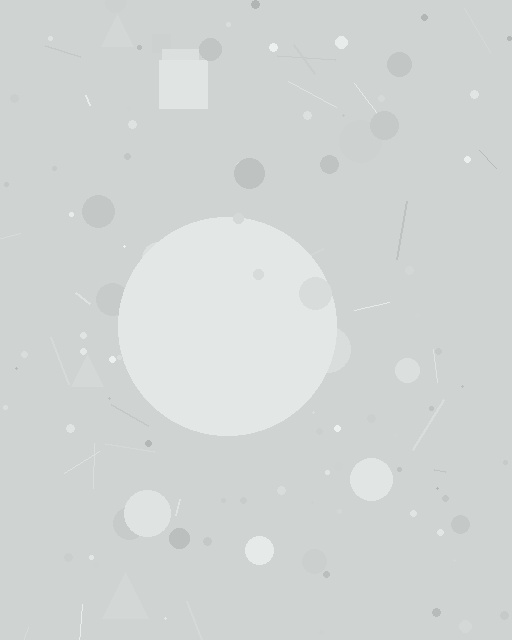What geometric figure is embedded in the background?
A circle is embedded in the background.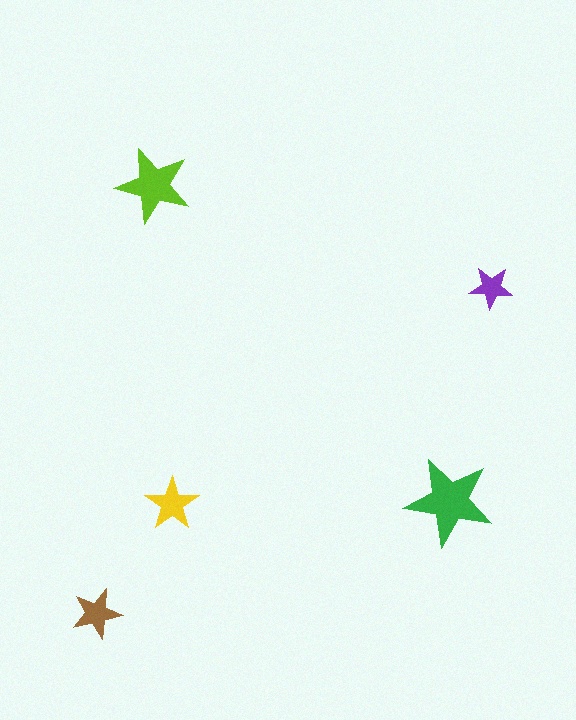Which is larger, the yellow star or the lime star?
The lime one.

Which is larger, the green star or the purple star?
The green one.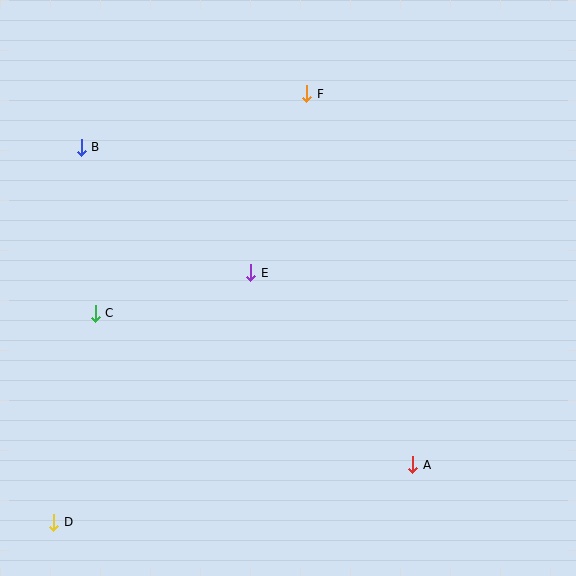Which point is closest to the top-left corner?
Point B is closest to the top-left corner.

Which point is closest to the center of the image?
Point E at (251, 273) is closest to the center.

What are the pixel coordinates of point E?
Point E is at (251, 273).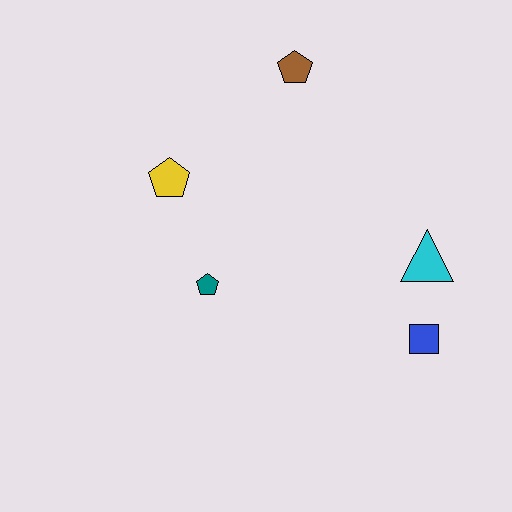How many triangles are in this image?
There is 1 triangle.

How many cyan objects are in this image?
There is 1 cyan object.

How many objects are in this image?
There are 5 objects.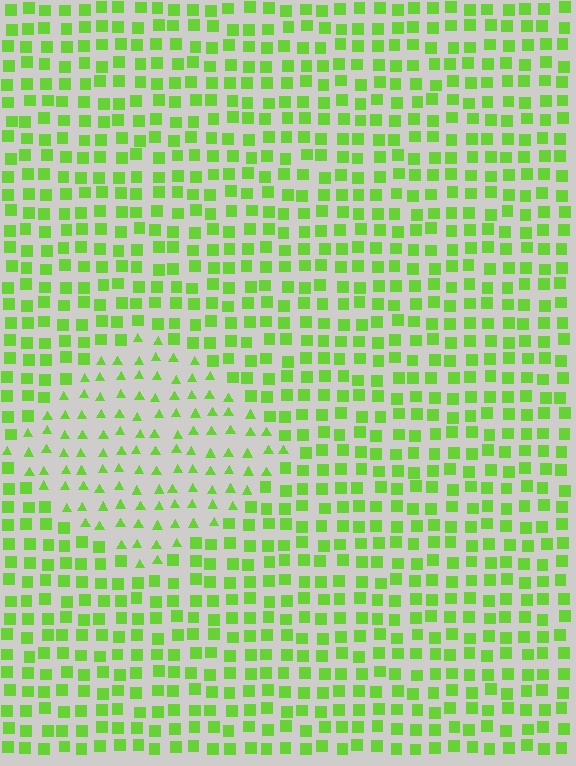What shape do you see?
I see a diamond.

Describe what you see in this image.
The image is filled with small lime elements arranged in a uniform grid. A diamond-shaped region contains triangles, while the surrounding area contains squares. The boundary is defined purely by the change in element shape.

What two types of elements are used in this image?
The image uses triangles inside the diamond region and squares outside it.